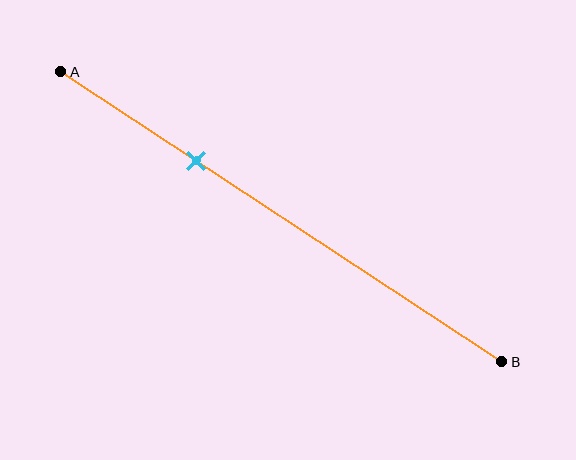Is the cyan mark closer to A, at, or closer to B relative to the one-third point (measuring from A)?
The cyan mark is approximately at the one-third point of segment AB.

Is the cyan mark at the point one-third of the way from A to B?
Yes, the mark is approximately at the one-third point.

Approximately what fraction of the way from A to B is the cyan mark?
The cyan mark is approximately 30% of the way from A to B.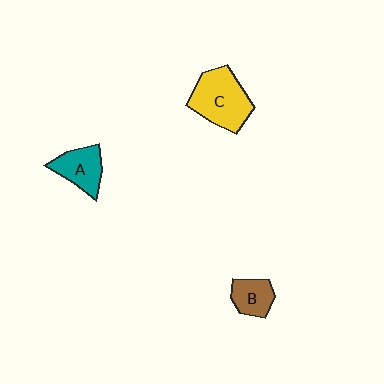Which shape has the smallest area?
Shape B (brown).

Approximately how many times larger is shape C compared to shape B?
Approximately 2.1 times.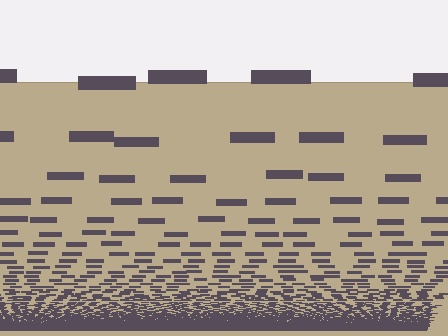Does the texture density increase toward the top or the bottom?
Density increases toward the bottom.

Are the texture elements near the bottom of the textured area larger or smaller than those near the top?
Smaller. The gradient is inverted — elements near the bottom are smaller and denser.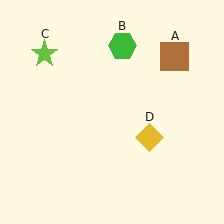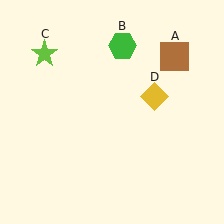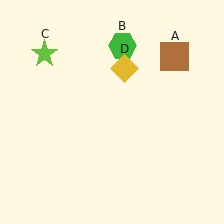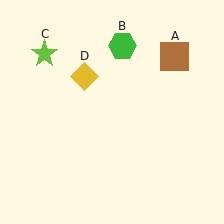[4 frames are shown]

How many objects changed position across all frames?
1 object changed position: yellow diamond (object D).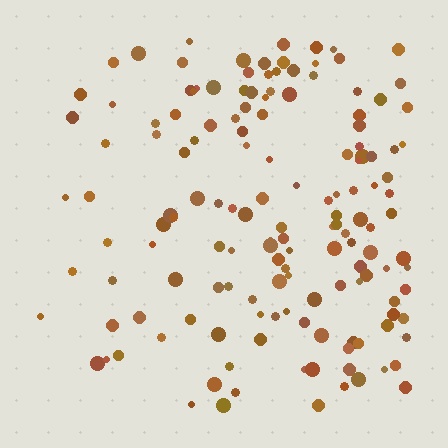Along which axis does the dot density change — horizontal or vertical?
Horizontal.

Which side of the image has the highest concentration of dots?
The right.